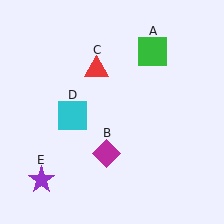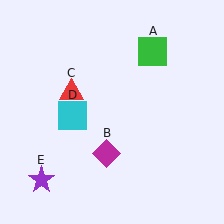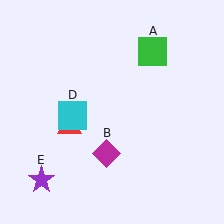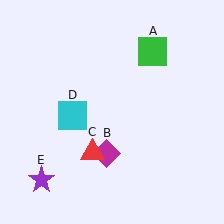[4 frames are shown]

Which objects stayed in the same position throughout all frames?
Green square (object A) and magenta diamond (object B) and cyan square (object D) and purple star (object E) remained stationary.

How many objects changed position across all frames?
1 object changed position: red triangle (object C).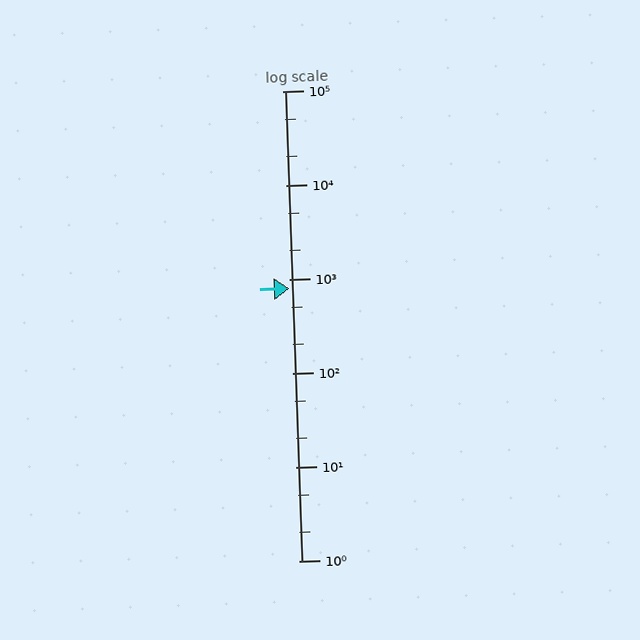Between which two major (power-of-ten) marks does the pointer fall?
The pointer is between 100 and 1000.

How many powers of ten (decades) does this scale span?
The scale spans 5 decades, from 1 to 100000.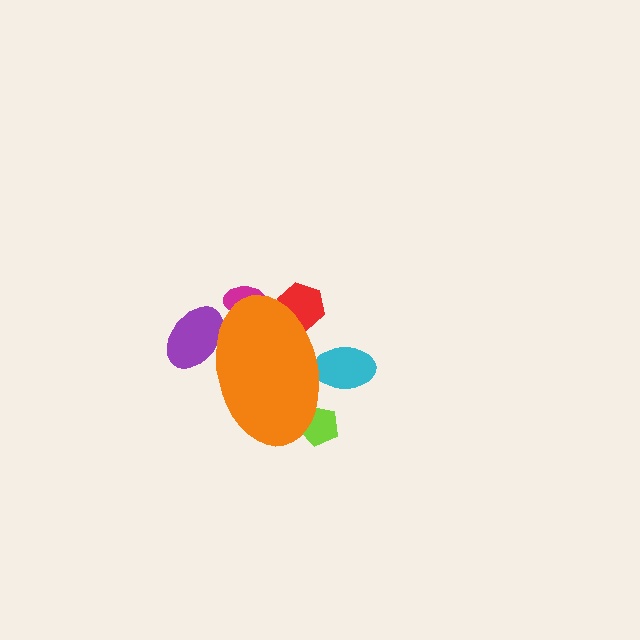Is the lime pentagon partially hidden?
Yes, the lime pentagon is partially hidden behind the orange ellipse.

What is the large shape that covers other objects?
An orange ellipse.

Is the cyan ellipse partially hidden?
Yes, the cyan ellipse is partially hidden behind the orange ellipse.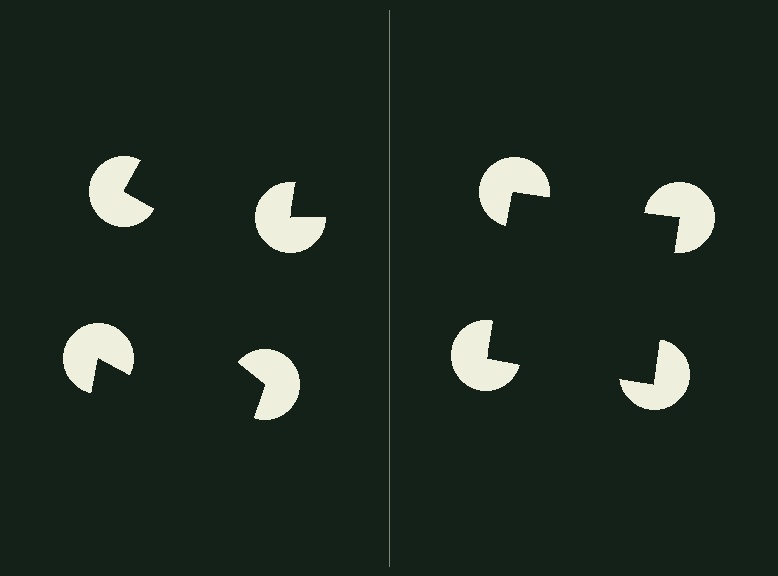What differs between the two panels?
The pac-man discs are positioned identically on both sides; only the wedge orientations differ. On the right they align to a square; on the left they are misaligned.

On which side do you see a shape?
An illusory square appears on the right side. On the left side the wedge cuts are rotated, so no coherent shape forms.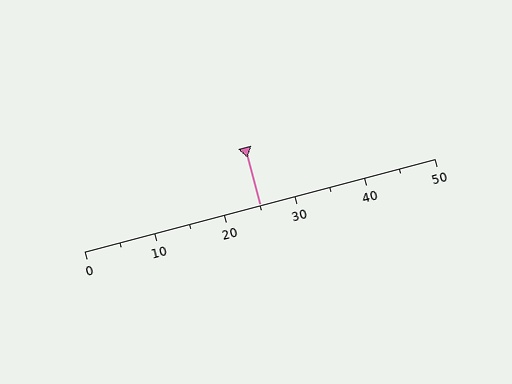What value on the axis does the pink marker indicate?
The marker indicates approximately 25.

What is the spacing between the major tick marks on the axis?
The major ticks are spaced 10 apart.